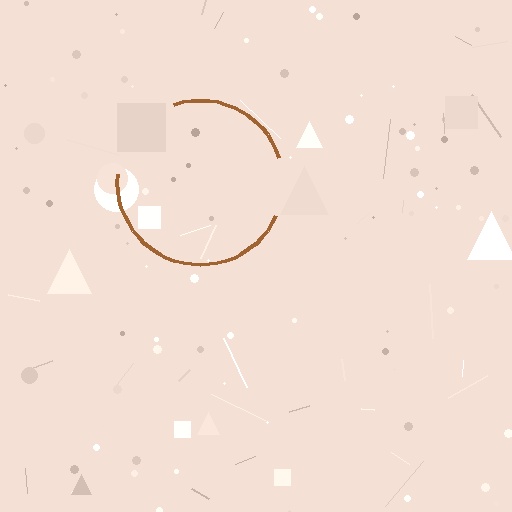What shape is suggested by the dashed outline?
The dashed outline suggests a circle.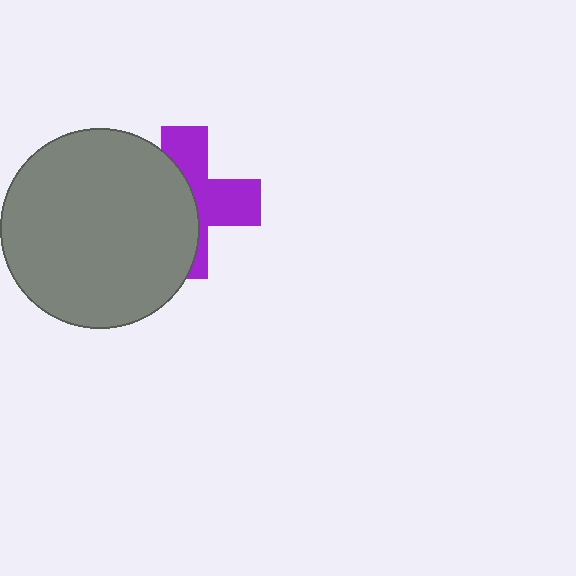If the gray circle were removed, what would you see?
You would see the complete purple cross.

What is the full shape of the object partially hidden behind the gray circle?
The partially hidden object is a purple cross.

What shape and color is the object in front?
The object in front is a gray circle.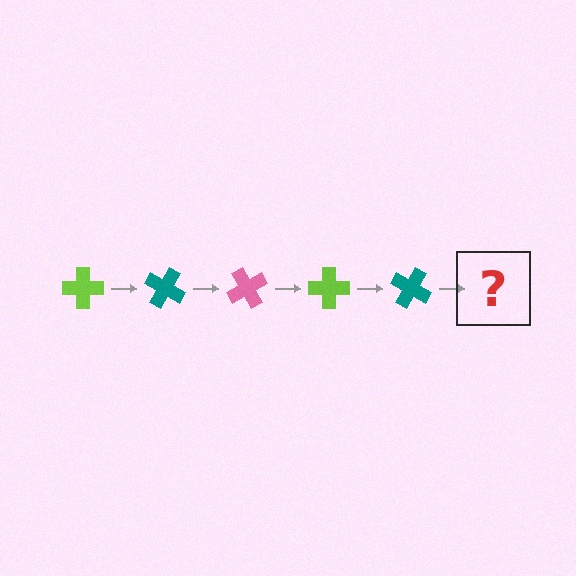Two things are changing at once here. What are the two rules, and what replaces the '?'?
The two rules are that it rotates 30 degrees each step and the color cycles through lime, teal, and pink. The '?' should be a pink cross, rotated 150 degrees from the start.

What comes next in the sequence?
The next element should be a pink cross, rotated 150 degrees from the start.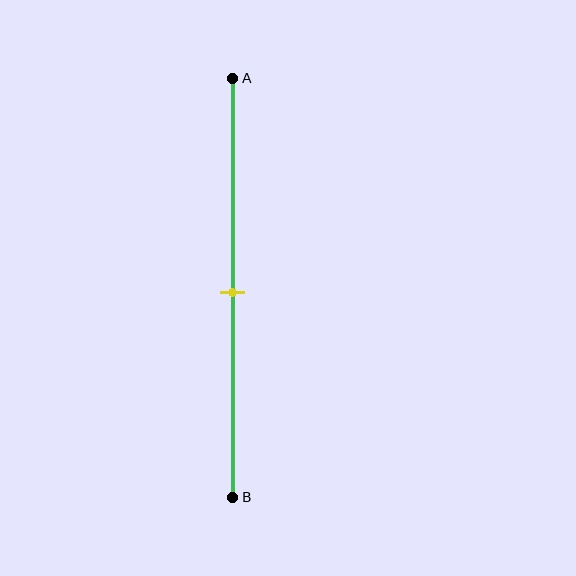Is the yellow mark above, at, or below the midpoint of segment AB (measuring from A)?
The yellow mark is approximately at the midpoint of segment AB.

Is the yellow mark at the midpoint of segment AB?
Yes, the mark is approximately at the midpoint.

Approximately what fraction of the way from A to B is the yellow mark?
The yellow mark is approximately 50% of the way from A to B.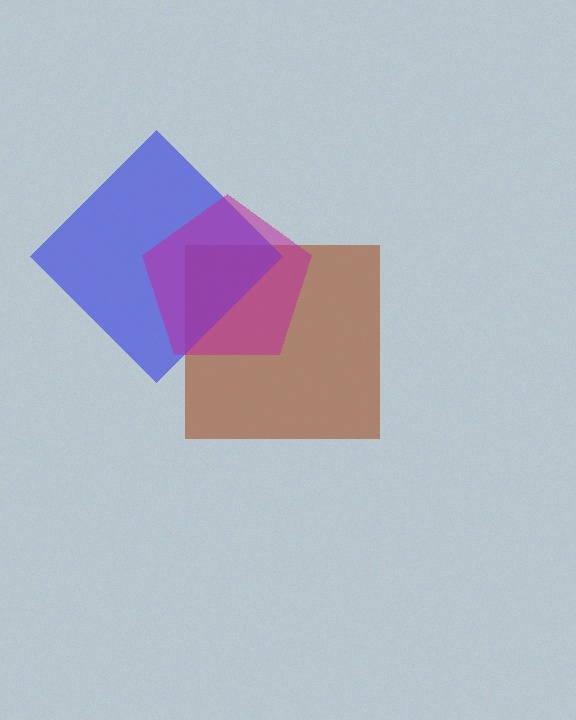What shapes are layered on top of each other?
The layered shapes are: a brown square, a blue diamond, a magenta pentagon.